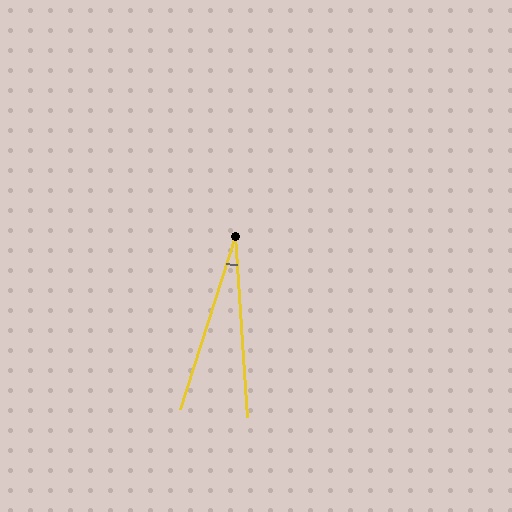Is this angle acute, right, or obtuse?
It is acute.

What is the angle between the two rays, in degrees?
Approximately 21 degrees.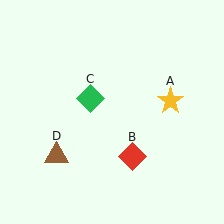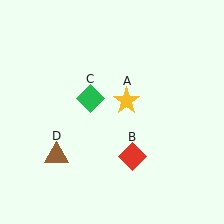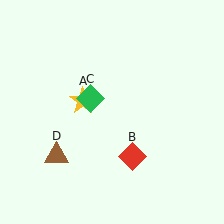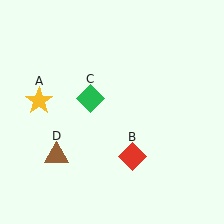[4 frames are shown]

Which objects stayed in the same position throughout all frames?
Red diamond (object B) and green diamond (object C) and brown triangle (object D) remained stationary.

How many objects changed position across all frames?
1 object changed position: yellow star (object A).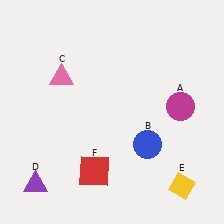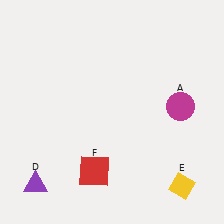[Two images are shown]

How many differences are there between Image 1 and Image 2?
There are 2 differences between the two images.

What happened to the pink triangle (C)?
The pink triangle (C) was removed in Image 2. It was in the top-left area of Image 1.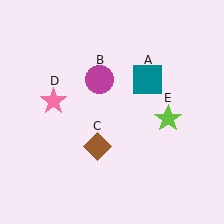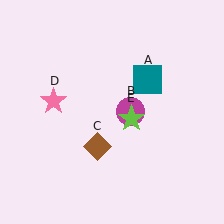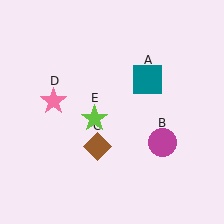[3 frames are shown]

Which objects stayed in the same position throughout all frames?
Teal square (object A) and brown diamond (object C) and pink star (object D) remained stationary.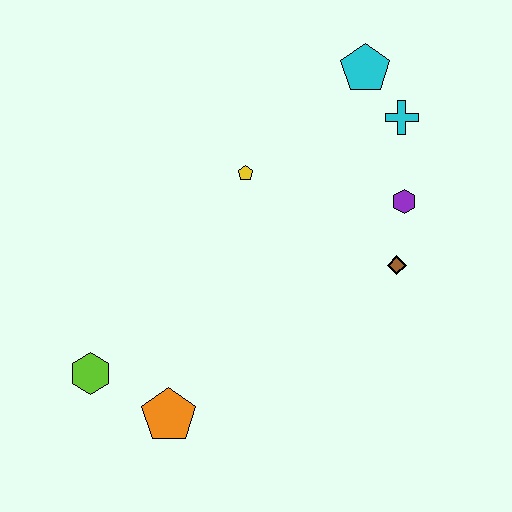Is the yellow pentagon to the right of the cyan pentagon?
No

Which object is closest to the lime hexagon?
The orange pentagon is closest to the lime hexagon.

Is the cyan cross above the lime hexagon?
Yes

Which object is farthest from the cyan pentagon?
The lime hexagon is farthest from the cyan pentagon.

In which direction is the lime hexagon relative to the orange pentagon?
The lime hexagon is to the left of the orange pentagon.